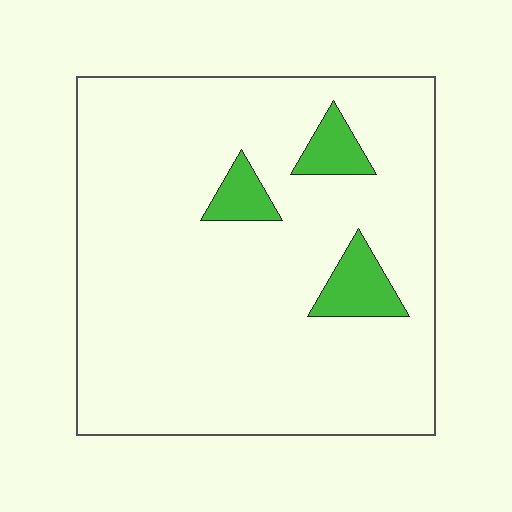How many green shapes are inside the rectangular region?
3.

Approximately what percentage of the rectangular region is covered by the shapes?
Approximately 10%.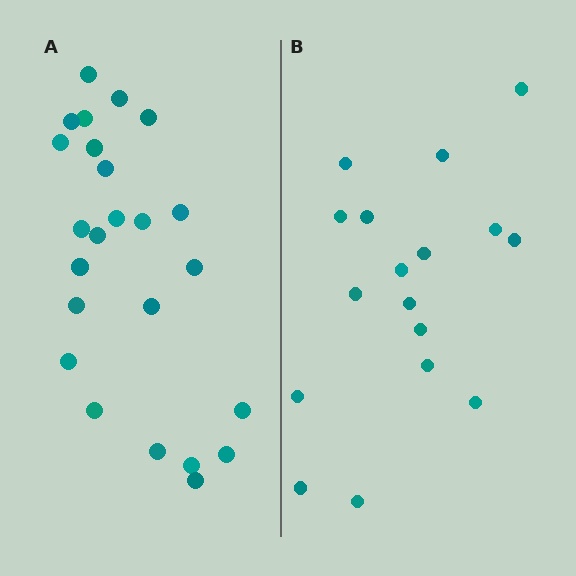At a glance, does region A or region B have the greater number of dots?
Region A (the left region) has more dots.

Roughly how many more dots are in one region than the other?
Region A has roughly 8 or so more dots than region B.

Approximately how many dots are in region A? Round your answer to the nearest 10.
About 20 dots. (The exact count is 24, which rounds to 20.)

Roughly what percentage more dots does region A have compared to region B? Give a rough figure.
About 40% more.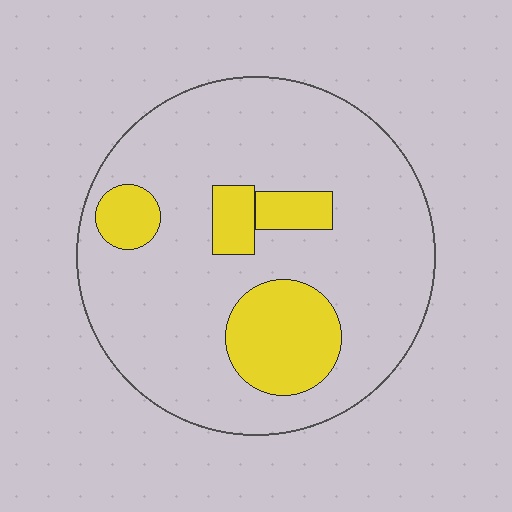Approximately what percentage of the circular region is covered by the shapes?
Approximately 20%.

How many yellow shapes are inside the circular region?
4.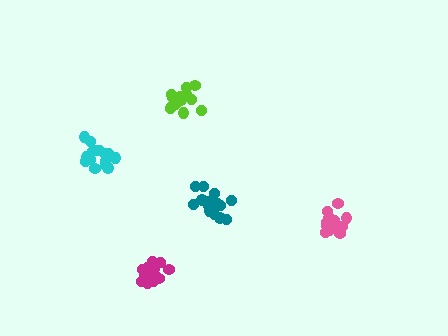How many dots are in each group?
Group 1: 15 dots, Group 2: 16 dots, Group 3: 15 dots, Group 4: 16 dots, Group 5: 14 dots (76 total).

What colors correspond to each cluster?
The clusters are colored: pink, cyan, magenta, lime, teal.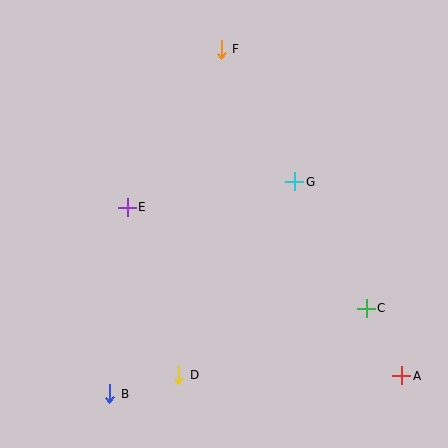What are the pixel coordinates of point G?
Point G is at (295, 182).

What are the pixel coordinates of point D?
Point D is at (179, 375).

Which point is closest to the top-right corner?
Point F is closest to the top-right corner.